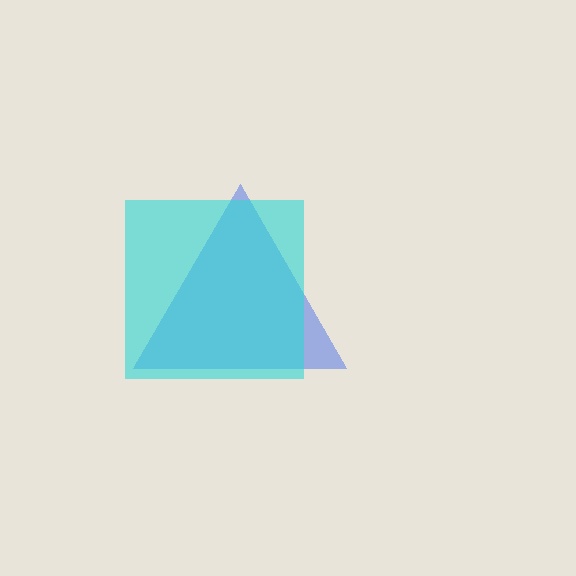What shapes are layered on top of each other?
The layered shapes are: a blue triangle, a cyan square.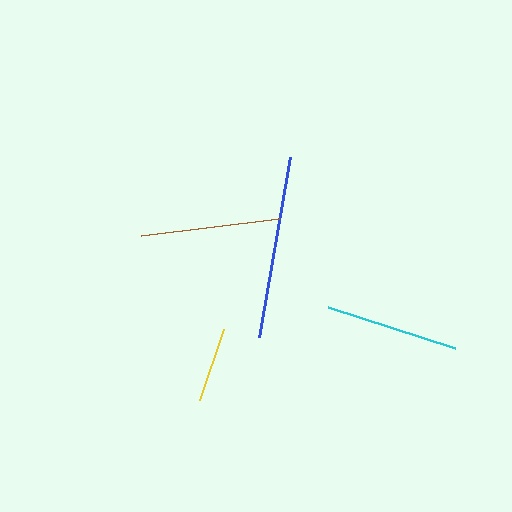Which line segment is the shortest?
The yellow line is the shortest at approximately 76 pixels.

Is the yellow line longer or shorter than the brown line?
The brown line is longer than the yellow line.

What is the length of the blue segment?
The blue segment is approximately 183 pixels long.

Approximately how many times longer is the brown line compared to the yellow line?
The brown line is approximately 1.8 times the length of the yellow line.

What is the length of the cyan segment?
The cyan segment is approximately 133 pixels long.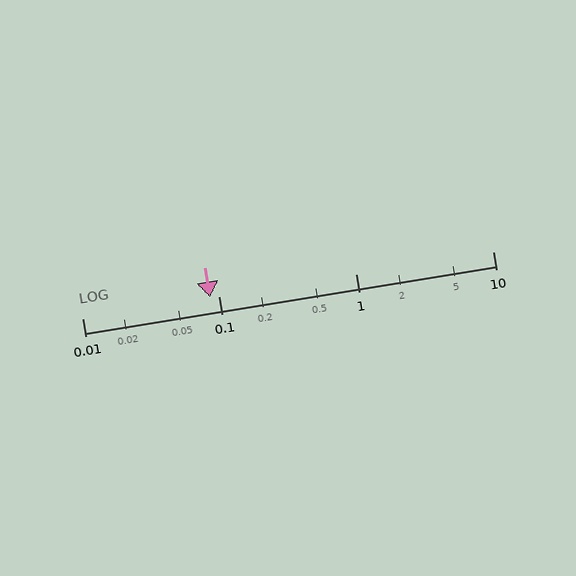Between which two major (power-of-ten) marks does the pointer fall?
The pointer is between 0.01 and 0.1.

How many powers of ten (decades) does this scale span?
The scale spans 3 decades, from 0.01 to 10.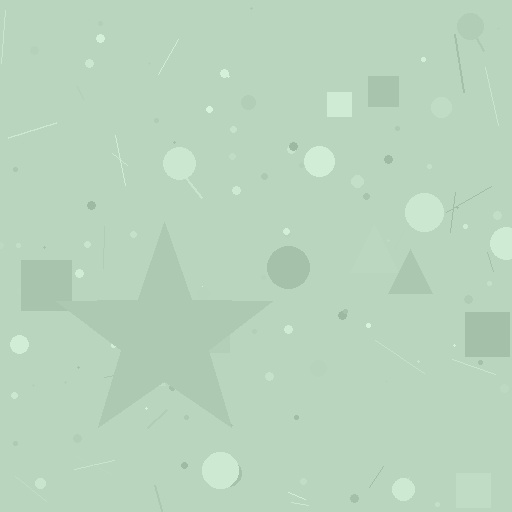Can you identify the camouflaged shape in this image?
The camouflaged shape is a star.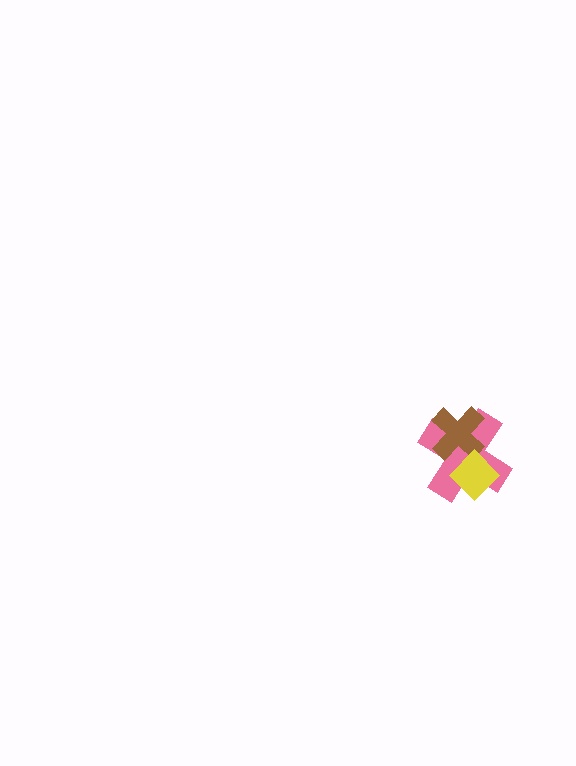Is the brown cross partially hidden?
Yes, it is partially covered by another shape.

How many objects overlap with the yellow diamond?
2 objects overlap with the yellow diamond.